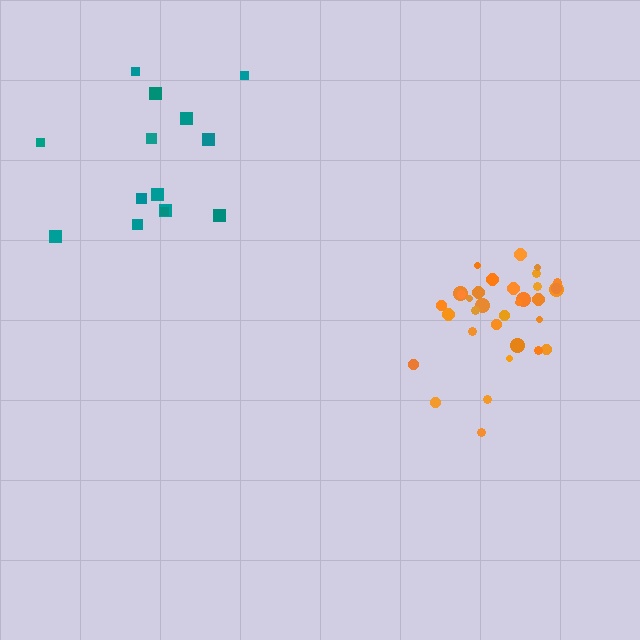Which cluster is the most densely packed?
Orange.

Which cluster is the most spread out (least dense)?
Teal.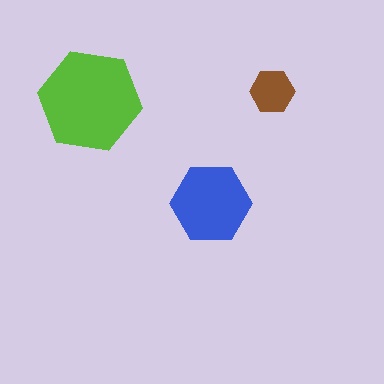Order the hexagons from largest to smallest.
the lime one, the blue one, the brown one.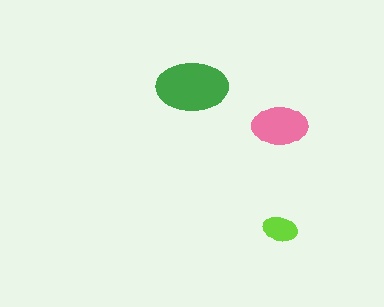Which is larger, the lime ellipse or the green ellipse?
The green one.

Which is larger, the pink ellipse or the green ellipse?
The green one.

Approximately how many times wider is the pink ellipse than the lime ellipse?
About 1.5 times wider.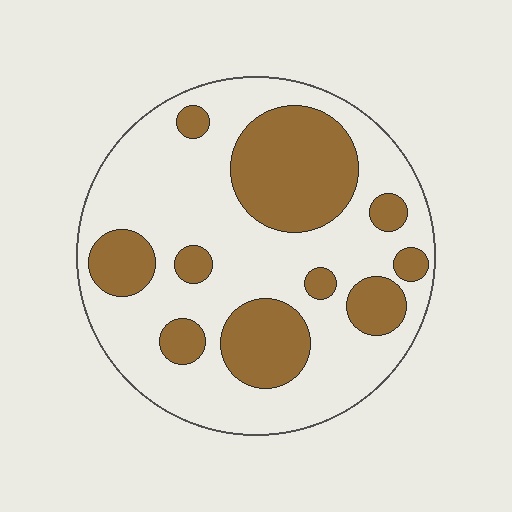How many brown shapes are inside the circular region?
10.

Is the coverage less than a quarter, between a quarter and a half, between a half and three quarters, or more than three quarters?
Between a quarter and a half.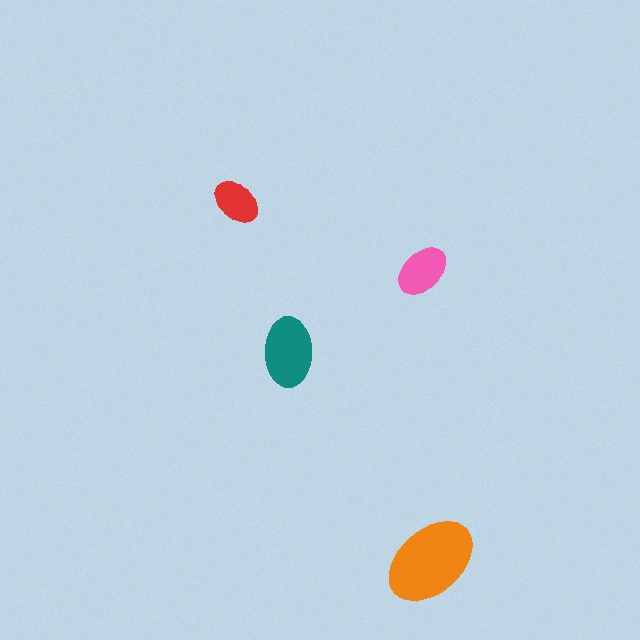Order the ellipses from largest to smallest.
the orange one, the teal one, the pink one, the red one.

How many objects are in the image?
There are 4 objects in the image.